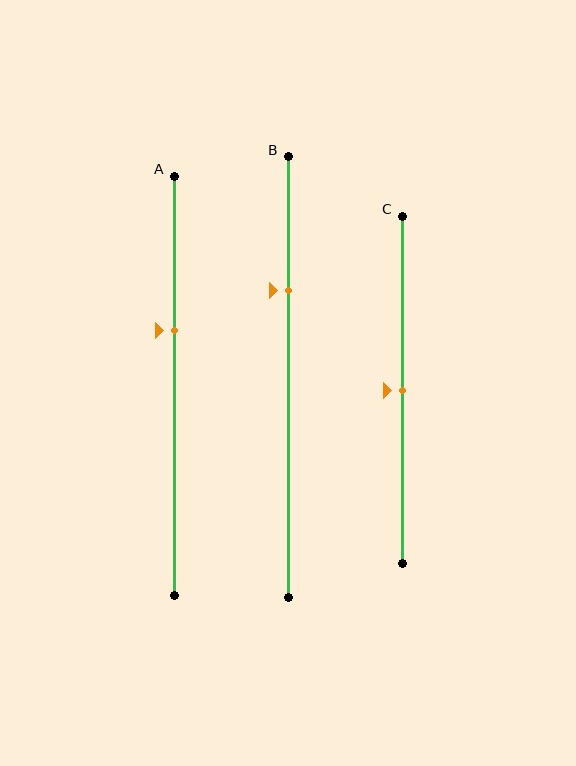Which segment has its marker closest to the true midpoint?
Segment C has its marker closest to the true midpoint.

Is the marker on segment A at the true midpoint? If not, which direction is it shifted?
No, the marker on segment A is shifted upward by about 13% of the segment length.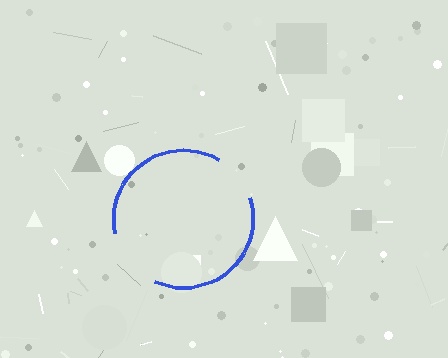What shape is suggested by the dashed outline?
The dashed outline suggests a circle.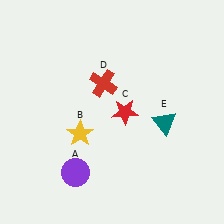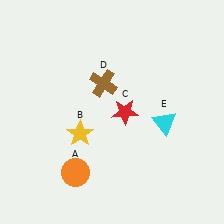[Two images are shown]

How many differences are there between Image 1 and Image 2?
There are 3 differences between the two images.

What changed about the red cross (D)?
In Image 1, D is red. In Image 2, it changed to brown.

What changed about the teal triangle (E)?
In Image 1, E is teal. In Image 2, it changed to cyan.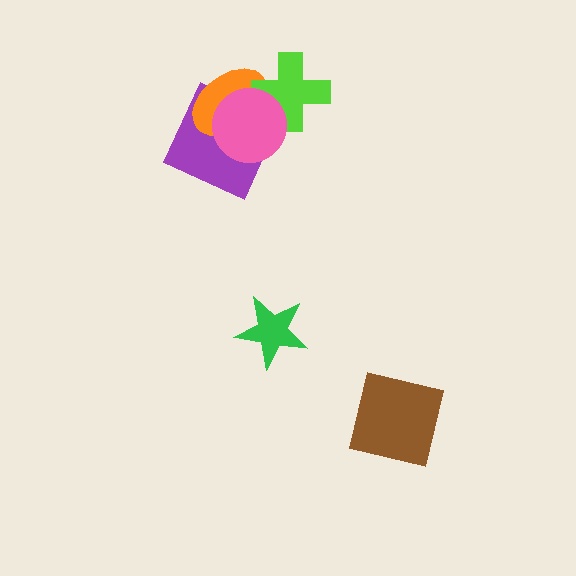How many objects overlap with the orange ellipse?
3 objects overlap with the orange ellipse.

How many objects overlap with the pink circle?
3 objects overlap with the pink circle.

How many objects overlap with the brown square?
0 objects overlap with the brown square.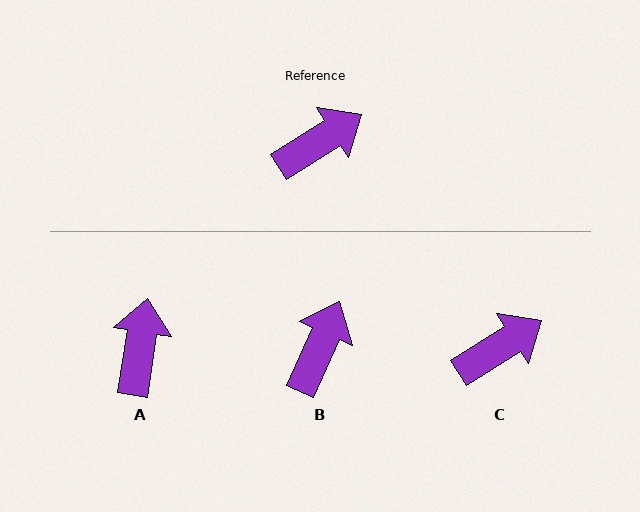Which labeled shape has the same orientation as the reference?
C.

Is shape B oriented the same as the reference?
No, it is off by about 34 degrees.